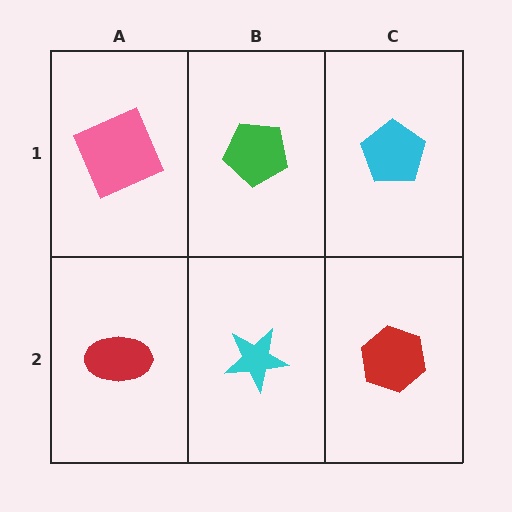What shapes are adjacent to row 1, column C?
A red hexagon (row 2, column C), a green pentagon (row 1, column B).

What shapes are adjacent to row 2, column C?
A cyan pentagon (row 1, column C), a cyan star (row 2, column B).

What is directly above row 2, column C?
A cyan pentagon.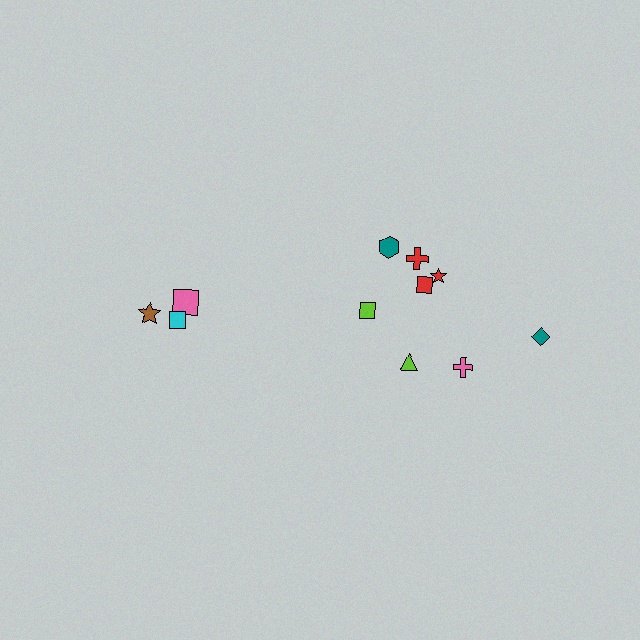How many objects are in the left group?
There are 3 objects.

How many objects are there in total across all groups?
There are 11 objects.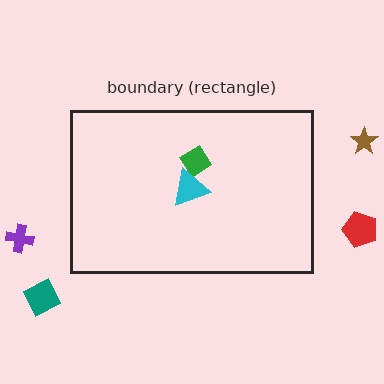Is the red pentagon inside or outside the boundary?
Outside.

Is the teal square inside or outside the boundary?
Outside.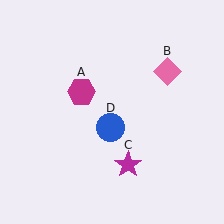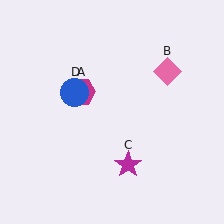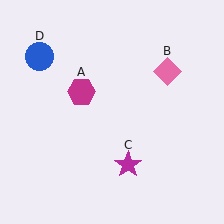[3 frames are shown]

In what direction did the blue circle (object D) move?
The blue circle (object D) moved up and to the left.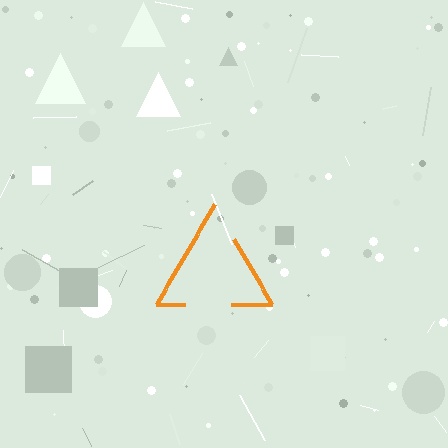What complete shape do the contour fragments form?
The contour fragments form a triangle.